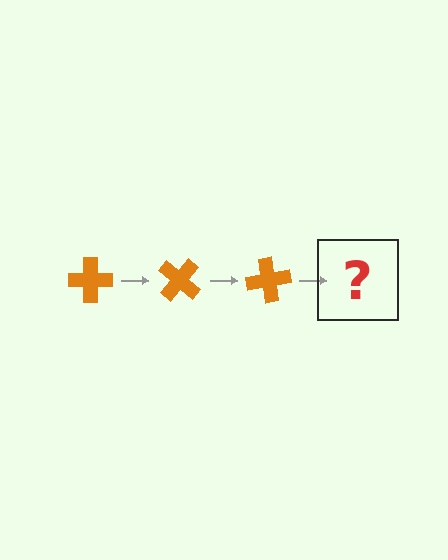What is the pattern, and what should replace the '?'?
The pattern is that the cross rotates 40 degrees each step. The '?' should be an orange cross rotated 120 degrees.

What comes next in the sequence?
The next element should be an orange cross rotated 120 degrees.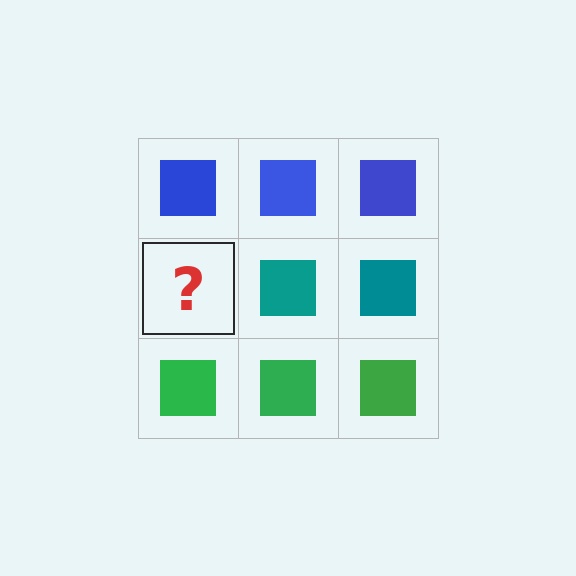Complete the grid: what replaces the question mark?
The question mark should be replaced with a teal square.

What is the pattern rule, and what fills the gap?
The rule is that each row has a consistent color. The gap should be filled with a teal square.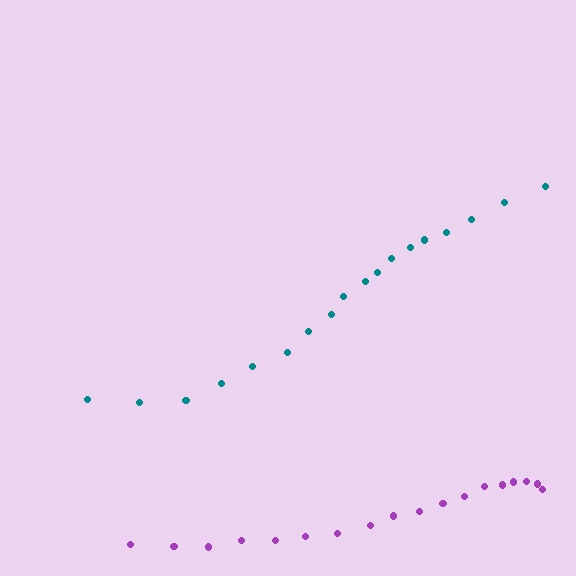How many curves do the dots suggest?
There are 2 distinct paths.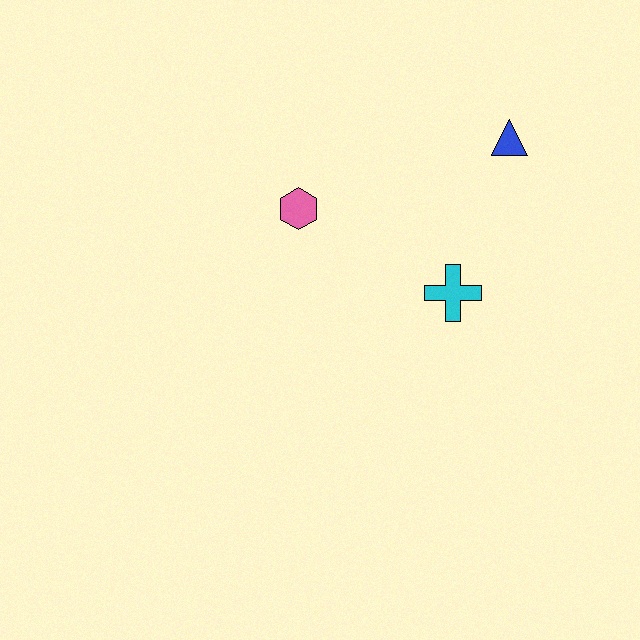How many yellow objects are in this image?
There are no yellow objects.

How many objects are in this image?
There are 3 objects.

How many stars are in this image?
There are no stars.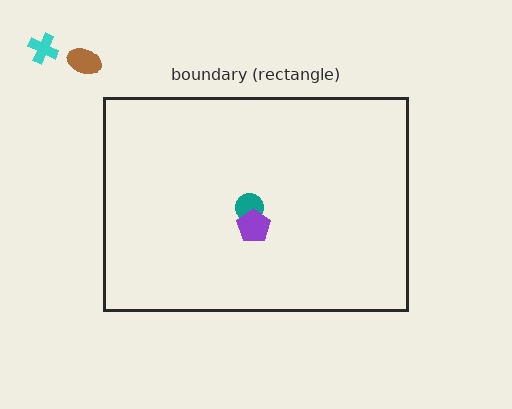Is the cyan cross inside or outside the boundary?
Outside.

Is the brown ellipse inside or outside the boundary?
Outside.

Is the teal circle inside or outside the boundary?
Inside.